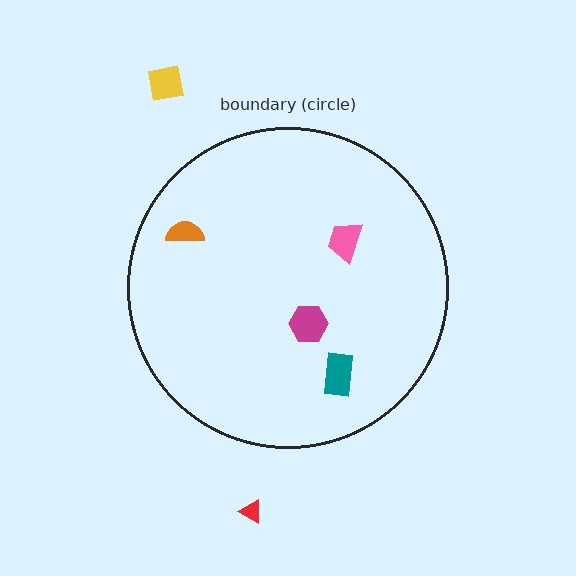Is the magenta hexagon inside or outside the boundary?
Inside.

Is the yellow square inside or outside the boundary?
Outside.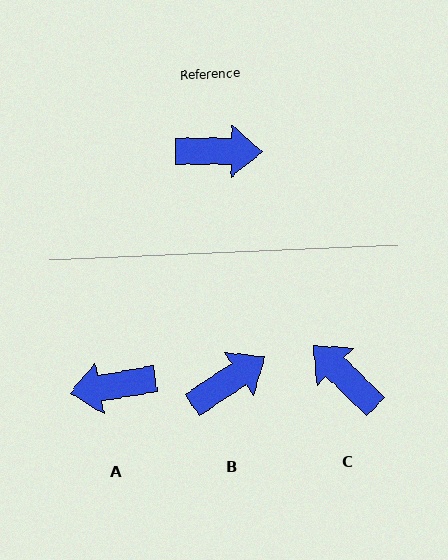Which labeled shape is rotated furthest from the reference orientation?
A, about 170 degrees away.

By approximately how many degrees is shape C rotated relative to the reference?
Approximately 135 degrees counter-clockwise.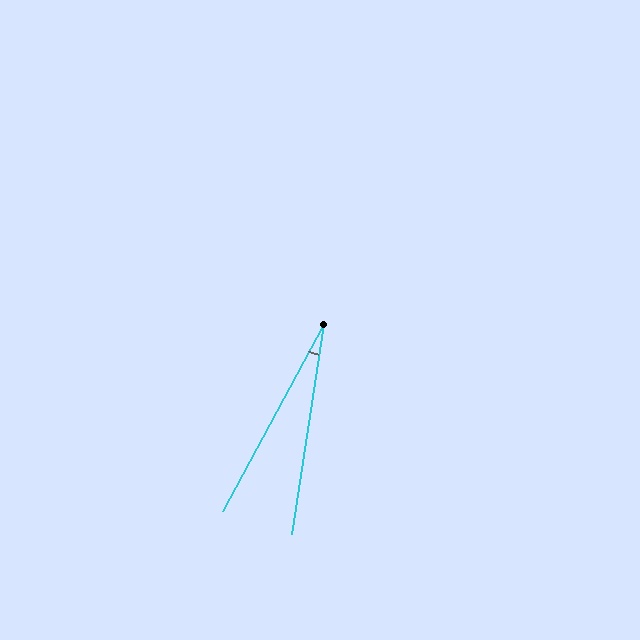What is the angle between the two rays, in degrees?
Approximately 20 degrees.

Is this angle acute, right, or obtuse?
It is acute.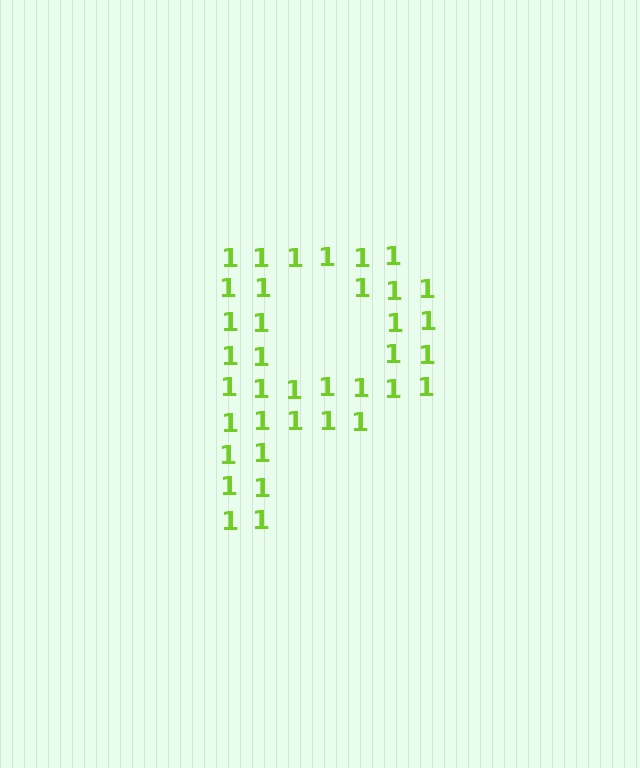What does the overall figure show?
The overall figure shows the letter P.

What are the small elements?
The small elements are digit 1's.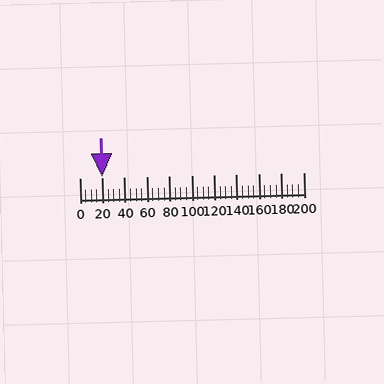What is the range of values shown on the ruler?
The ruler shows values from 0 to 200.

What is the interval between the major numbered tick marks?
The major tick marks are spaced 20 units apart.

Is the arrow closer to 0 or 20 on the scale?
The arrow is closer to 20.